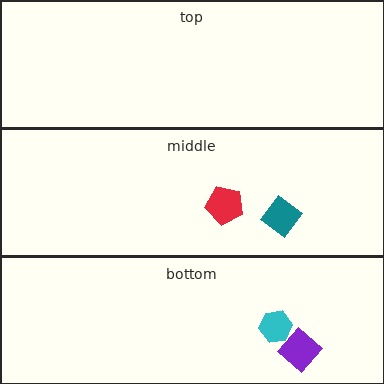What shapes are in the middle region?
The red pentagon, the teal diamond.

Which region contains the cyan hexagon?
The bottom region.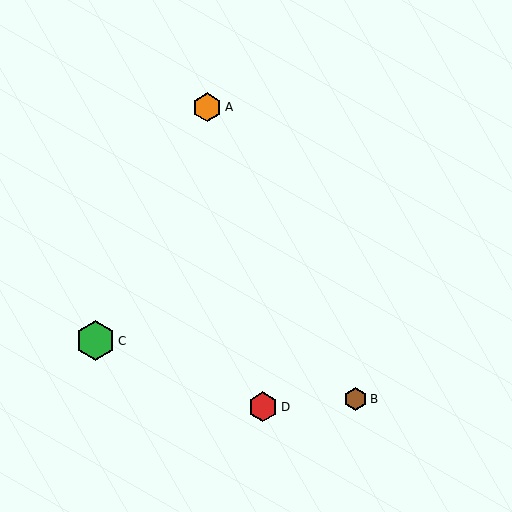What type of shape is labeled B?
Shape B is a brown hexagon.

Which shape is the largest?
The green hexagon (labeled C) is the largest.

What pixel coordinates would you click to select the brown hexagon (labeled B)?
Click at (355, 399) to select the brown hexagon B.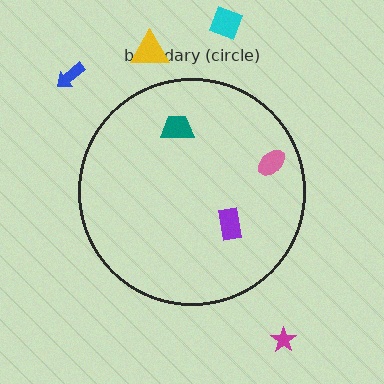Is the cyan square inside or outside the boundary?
Outside.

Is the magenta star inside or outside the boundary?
Outside.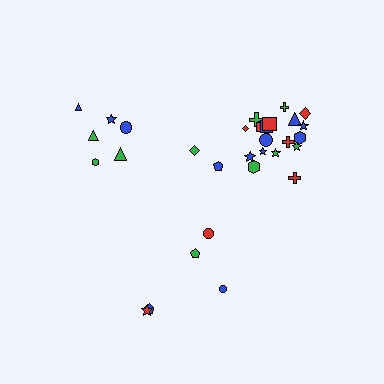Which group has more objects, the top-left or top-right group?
The top-right group.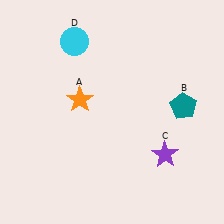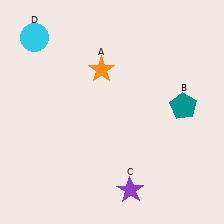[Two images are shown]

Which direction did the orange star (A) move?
The orange star (A) moved up.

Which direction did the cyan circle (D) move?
The cyan circle (D) moved left.